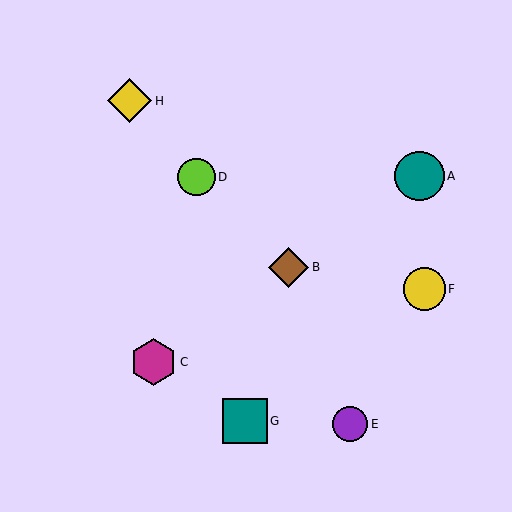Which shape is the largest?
The teal circle (labeled A) is the largest.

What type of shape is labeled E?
Shape E is a purple circle.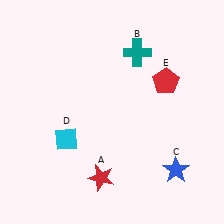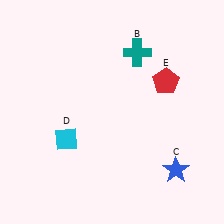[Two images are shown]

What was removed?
The red star (A) was removed in Image 2.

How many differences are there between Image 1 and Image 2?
There is 1 difference between the two images.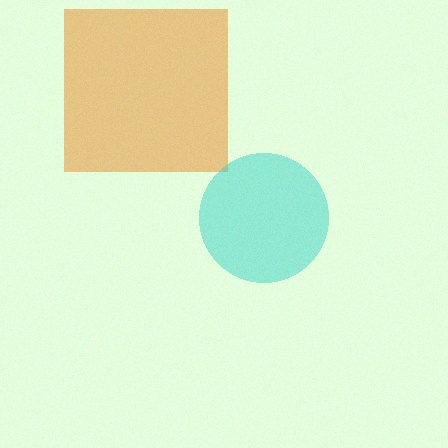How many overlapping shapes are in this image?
There are 2 overlapping shapes in the image.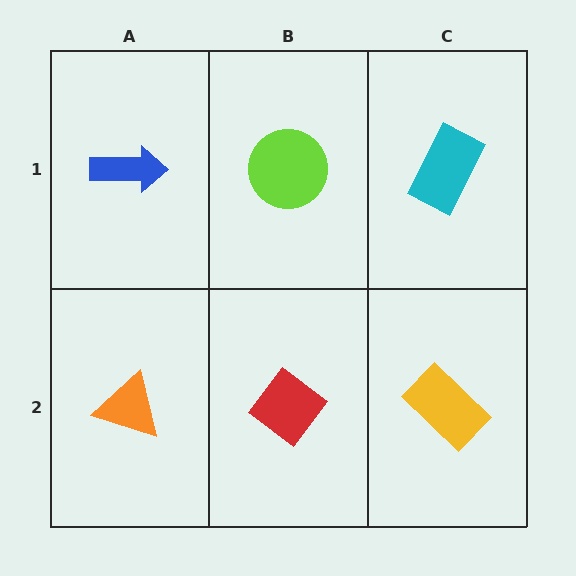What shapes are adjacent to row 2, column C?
A cyan rectangle (row 1, column C), a red diamond (row 2, column B).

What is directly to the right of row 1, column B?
A cyan rectangle.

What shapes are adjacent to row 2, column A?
A blue arrow (row 1, column A), a red diamond (row 2, column B).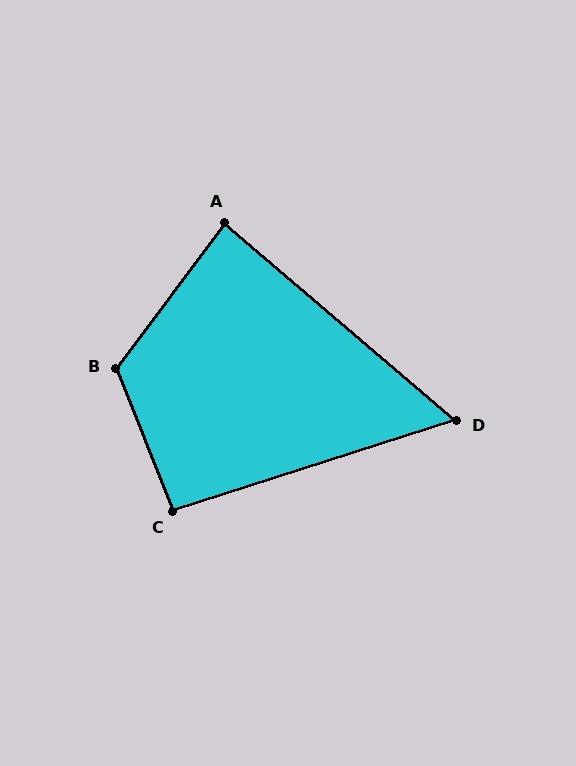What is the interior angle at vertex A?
Approximately 86 degrees (approximately right).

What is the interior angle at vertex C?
Approximately 94 degrees (approximately right).